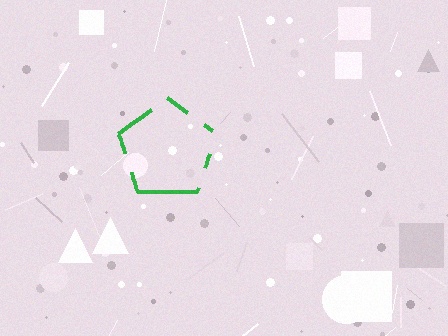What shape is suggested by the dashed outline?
The dashed outline suggests a pentagon.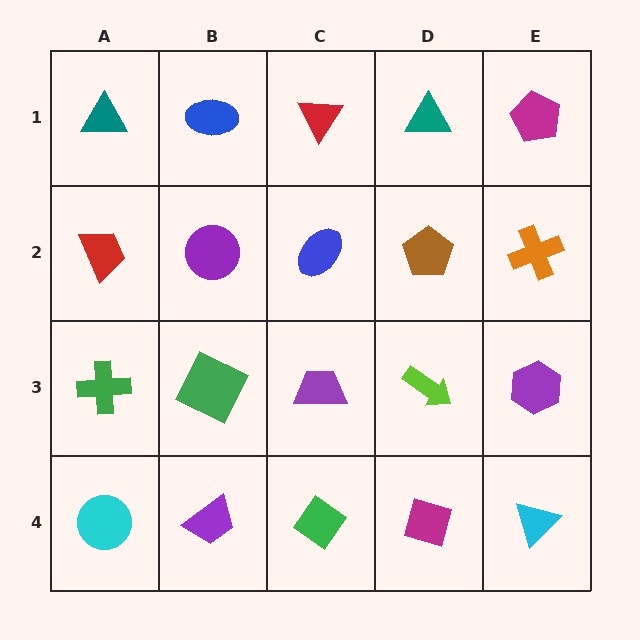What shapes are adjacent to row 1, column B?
A purple circle (row 2, column B), a teal triangle (row 1, column A), a red triangle (row 1, column C).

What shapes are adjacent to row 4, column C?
A purple trapezoid (row 3, column C), a purple trapezoid (row 4, column B), a magenta diamond (row 4, column D).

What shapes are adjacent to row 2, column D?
A teal triangle (row 1, column D), a lime arrow (row 3, column D), a blue ellipse (row 2, column C), an orange cross (row 2, column E).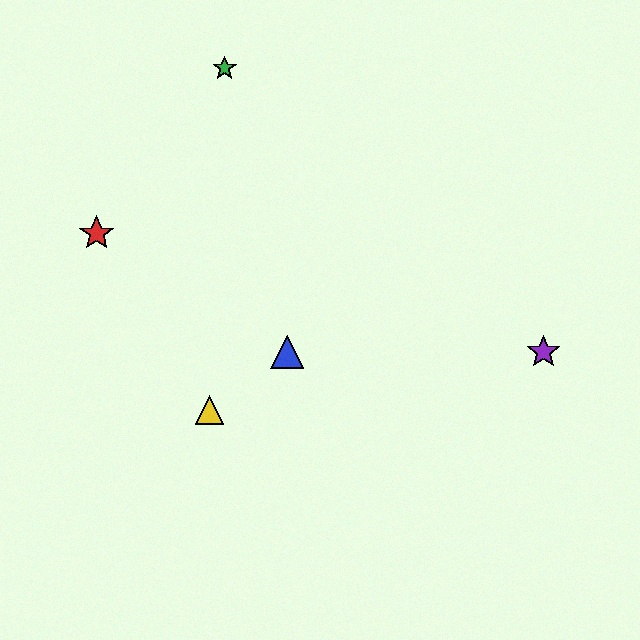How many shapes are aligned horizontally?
2 shapes (the blue triangle, the purple star) are aligned horizontally.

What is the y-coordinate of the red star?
The red star is at y≈234.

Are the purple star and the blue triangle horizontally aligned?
Yes, both are at y≈352.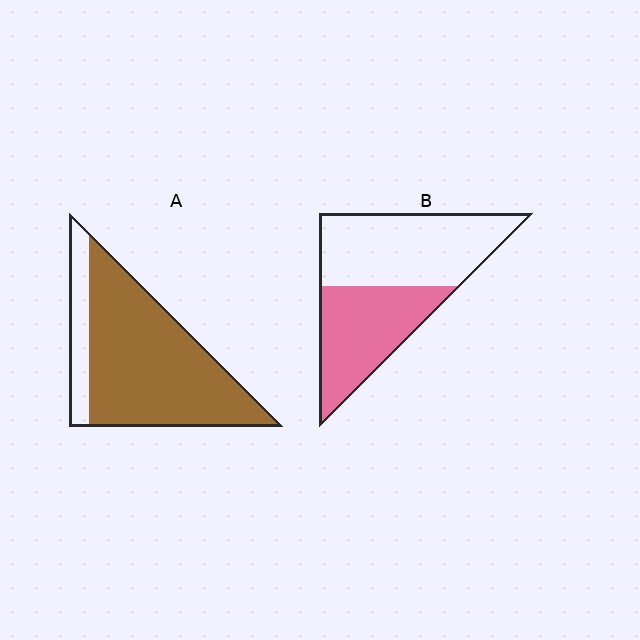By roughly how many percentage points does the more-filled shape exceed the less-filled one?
By roughly 40 percentage points (A over B).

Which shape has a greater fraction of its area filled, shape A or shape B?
Shape A.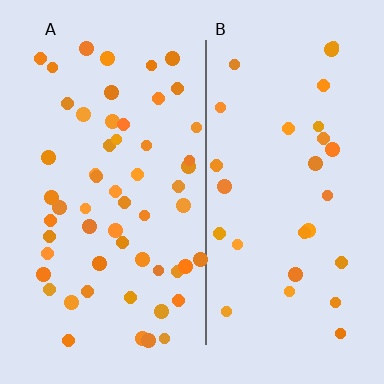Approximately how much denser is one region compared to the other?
Approximately 2.0× — region A over region B.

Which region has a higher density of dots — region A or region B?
A (the left).